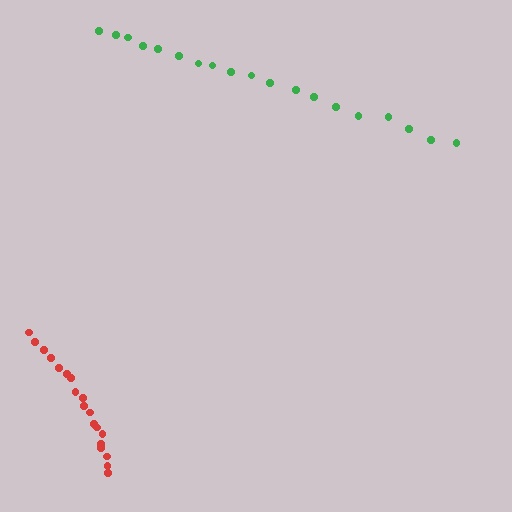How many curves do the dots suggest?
There are 2 distinct paths.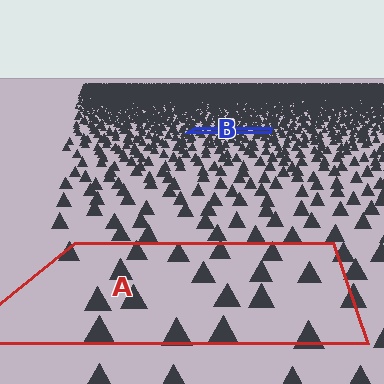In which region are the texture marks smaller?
The texture marks are smaller in region B, because it is farther away.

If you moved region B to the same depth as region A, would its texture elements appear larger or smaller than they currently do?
They would appear larger. At a closer depth, the same texture elements are projected at a bigger on-screen size.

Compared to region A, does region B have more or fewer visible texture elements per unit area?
Region B has more texture elements per unit area — they are packed more densely because it is farther away.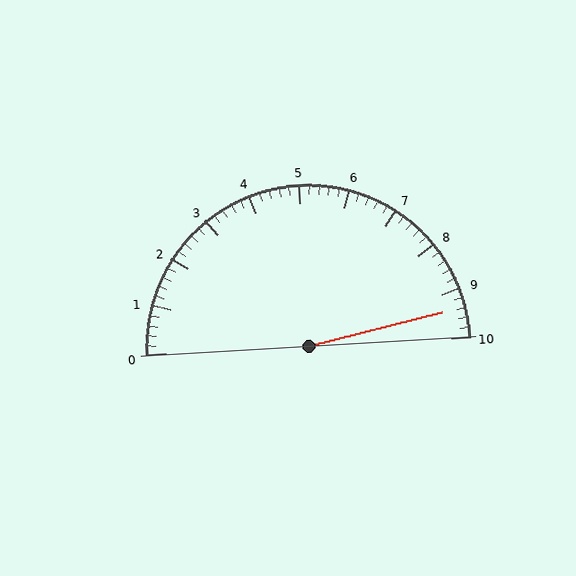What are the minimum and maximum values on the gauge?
The gauge ranges from 0 to 10.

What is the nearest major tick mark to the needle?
The nearest major tick mark is 9.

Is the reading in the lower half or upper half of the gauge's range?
The reading is in the upper half of the range (0 to 10).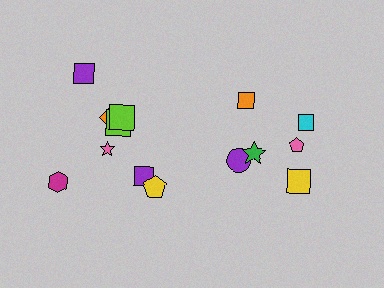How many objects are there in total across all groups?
There are 14 objects.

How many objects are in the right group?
There are 6 objects.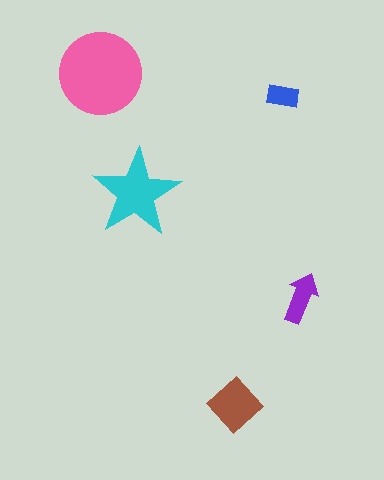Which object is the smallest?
The blue rectangle.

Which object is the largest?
The pink circle.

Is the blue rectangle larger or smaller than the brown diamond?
Smaller.